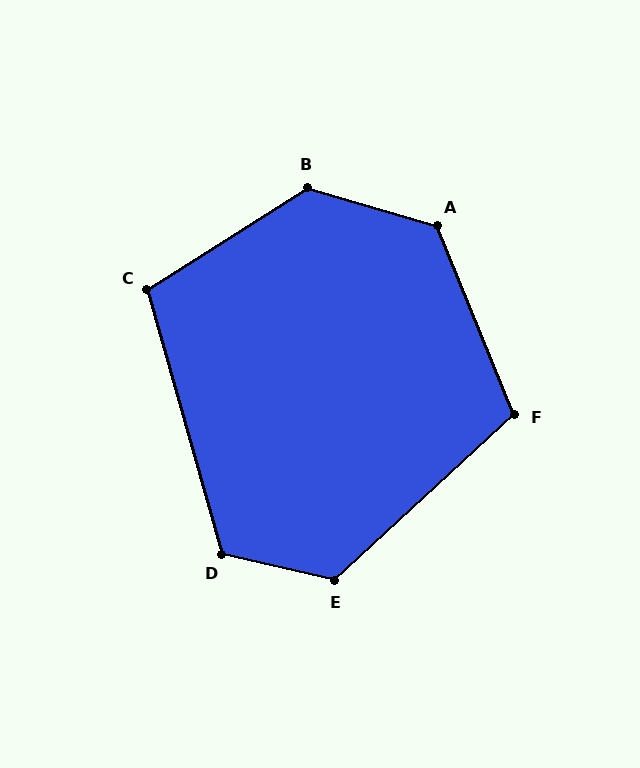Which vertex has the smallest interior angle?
C, at approximately 107 degrees.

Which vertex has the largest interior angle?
B, at approximately 131 degrees.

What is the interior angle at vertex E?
Approximately 125 degrees (obtuse).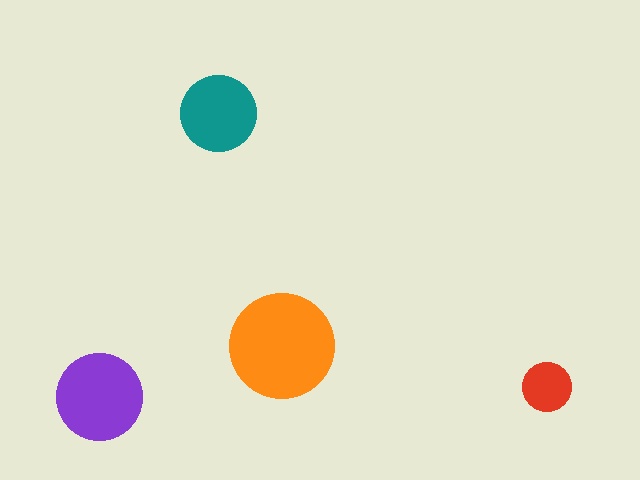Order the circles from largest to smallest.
the orange one, the purple one, the teal one, the red one.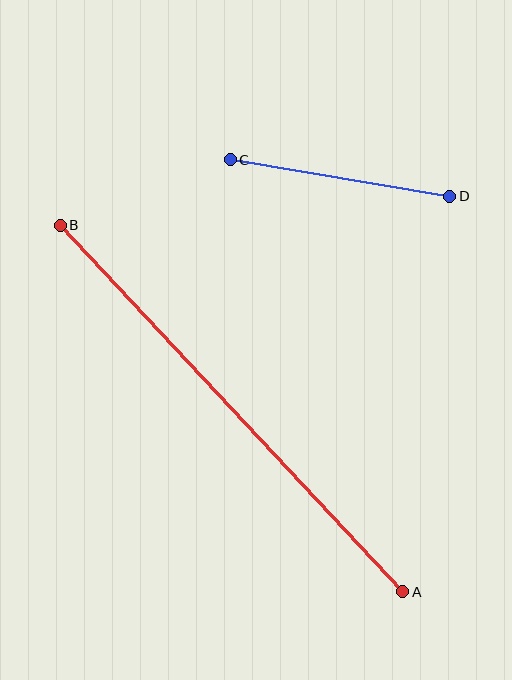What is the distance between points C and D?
The distance is approximately 222 pixels.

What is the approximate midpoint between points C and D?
The midpoint is at approximately (340, 178) pixels.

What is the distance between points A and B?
The distance is approximately 502 pixels.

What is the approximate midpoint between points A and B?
The midpoint is at approximately (232, 408) pixels.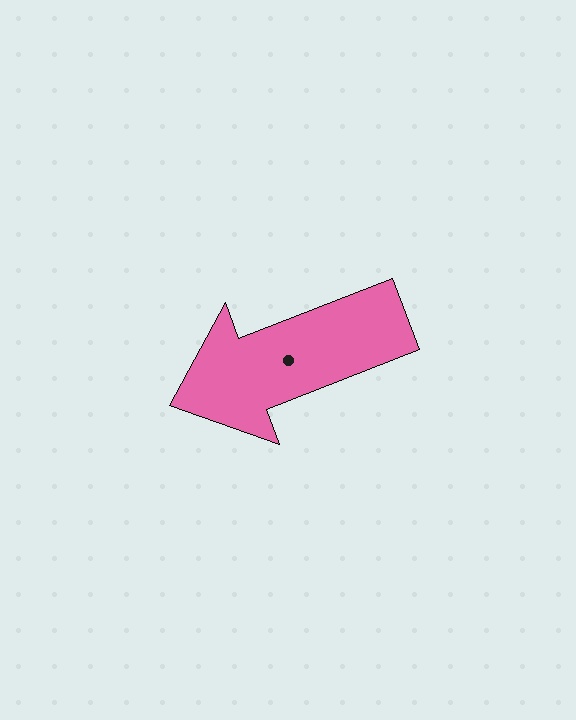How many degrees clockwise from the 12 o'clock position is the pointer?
Approximately 249 degrees.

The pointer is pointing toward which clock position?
Roughly 8 o'clock.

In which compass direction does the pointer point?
West.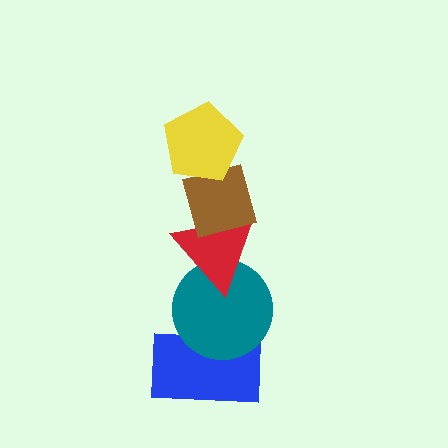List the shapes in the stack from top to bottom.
From top to bottom: the yellow pentagon, the brown square, the red triangle, the teal circle, the blue rectangle.